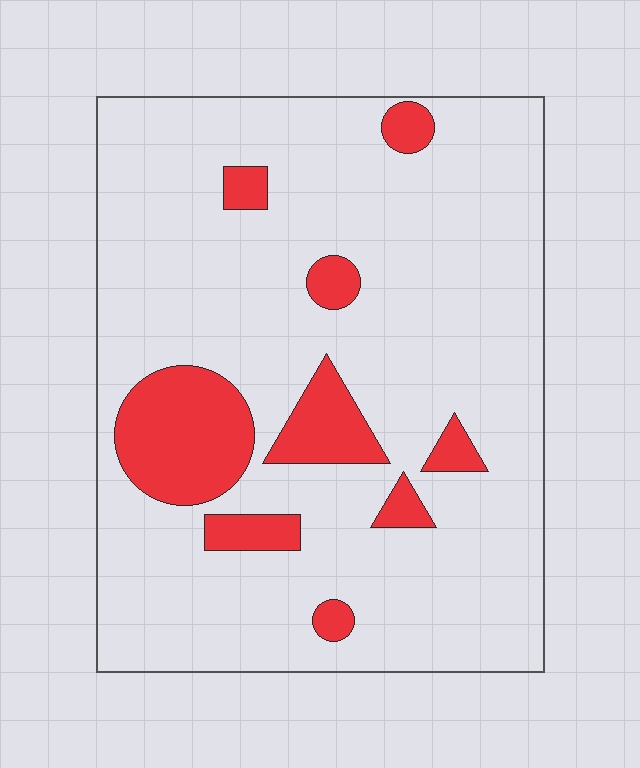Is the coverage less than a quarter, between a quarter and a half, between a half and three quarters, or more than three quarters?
Less than a quarter.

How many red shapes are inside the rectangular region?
9.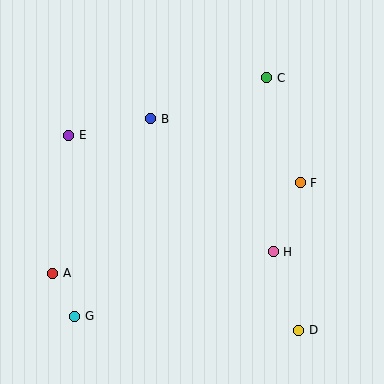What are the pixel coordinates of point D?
Point D is at (299, 330).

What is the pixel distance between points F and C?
The distance between F and C is 110 pixels.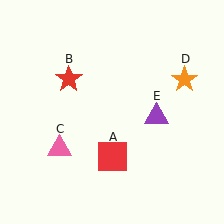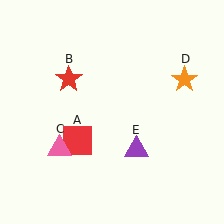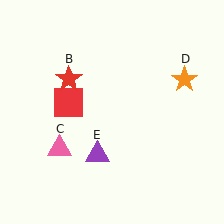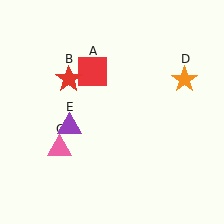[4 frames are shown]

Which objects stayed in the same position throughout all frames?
Red star (object B) and pink triangle (object C) and orange star (object D) remained stationary.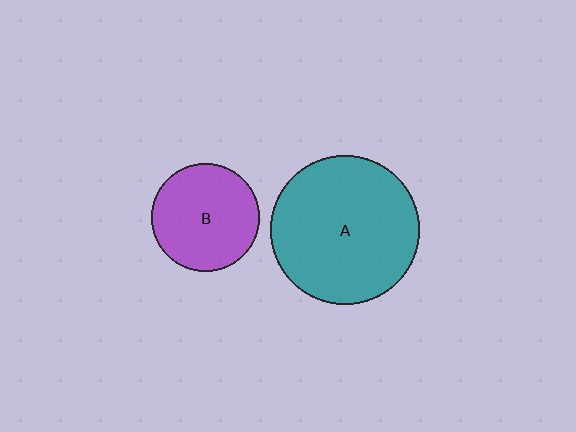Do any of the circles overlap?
No, none of the circles overlap.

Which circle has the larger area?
Circle A (teal).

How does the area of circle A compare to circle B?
Approximately 1.9 times.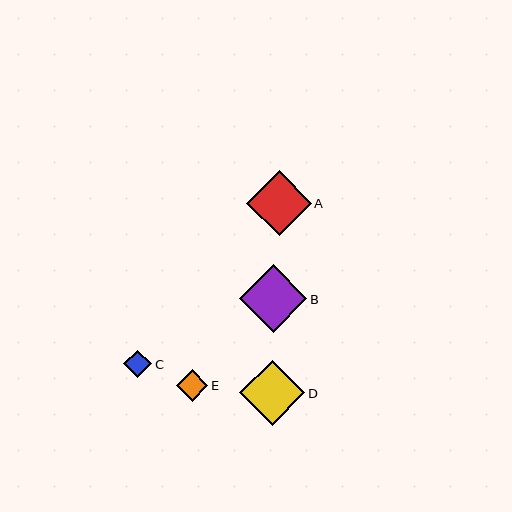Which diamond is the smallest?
Diamond C is the smallest with a size of approximately 28 pixels.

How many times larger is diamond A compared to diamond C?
Diamond A is approximately 2.3 times the size of diamond C.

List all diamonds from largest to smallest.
From largest to smallest: B, D, A, E, C.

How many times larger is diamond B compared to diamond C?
Diamond B is approximately 2.4 times the size of diamond C.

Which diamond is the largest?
Diamond B is the largest with a size of approximately 68 pixels.